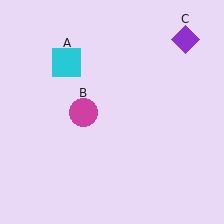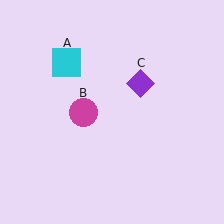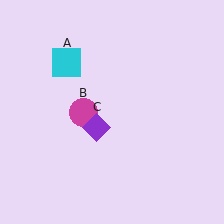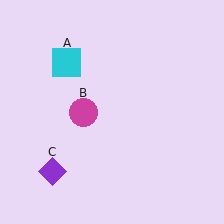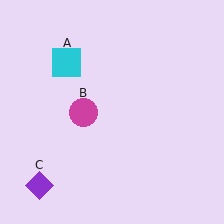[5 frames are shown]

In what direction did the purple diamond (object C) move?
The purple diamond (object C) moved down and to the left.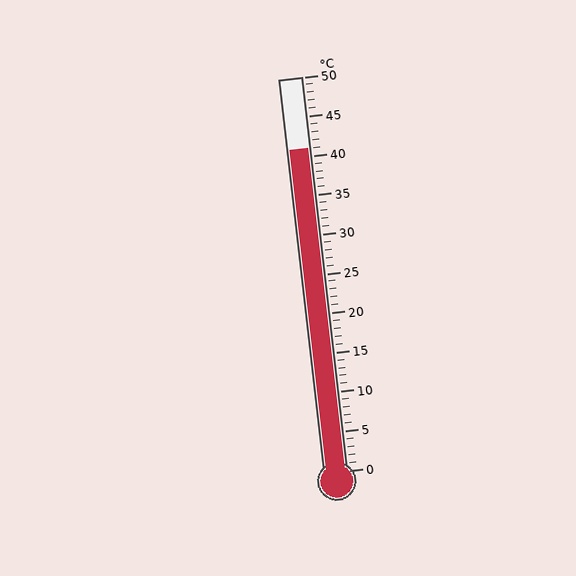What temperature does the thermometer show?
The thermometer shows approximately 41°C.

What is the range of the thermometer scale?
The thermometer scale ranges from 0°C to 50°C.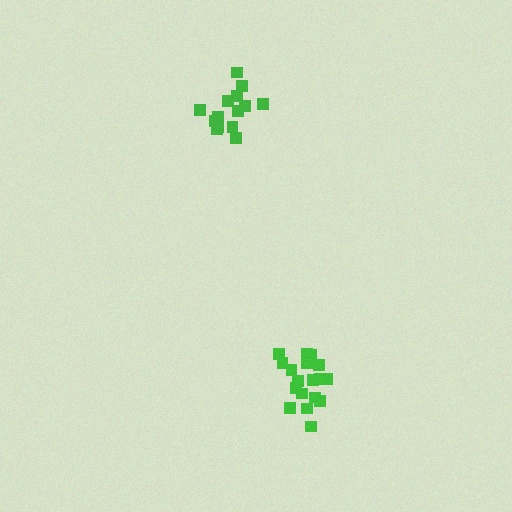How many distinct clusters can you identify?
There are 2 distinct clusters.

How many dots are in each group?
Group 1: 18 dots, Group 2: 14 dots (32 total).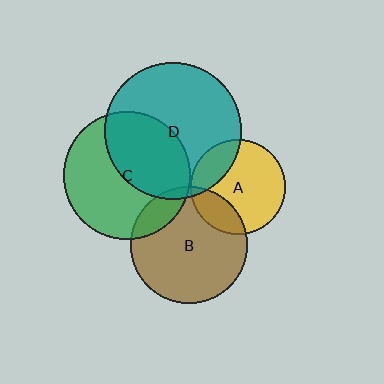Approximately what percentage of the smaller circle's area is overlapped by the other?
Approximately 20%.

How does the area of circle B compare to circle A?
Approximately 1.5 times.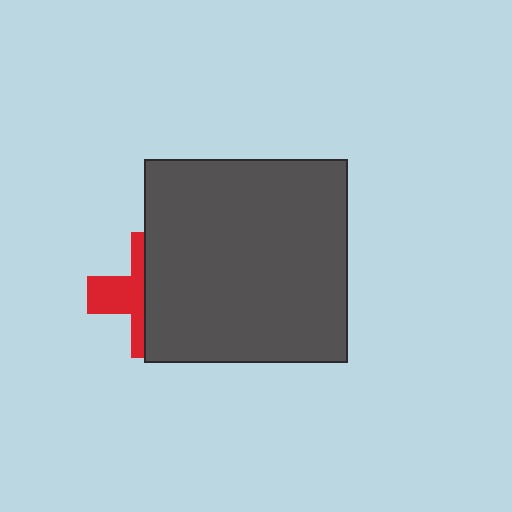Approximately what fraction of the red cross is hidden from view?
Roughly 61% of the red cross is hidden behind the dark gray square.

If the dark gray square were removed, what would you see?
You would see the complete red cross.